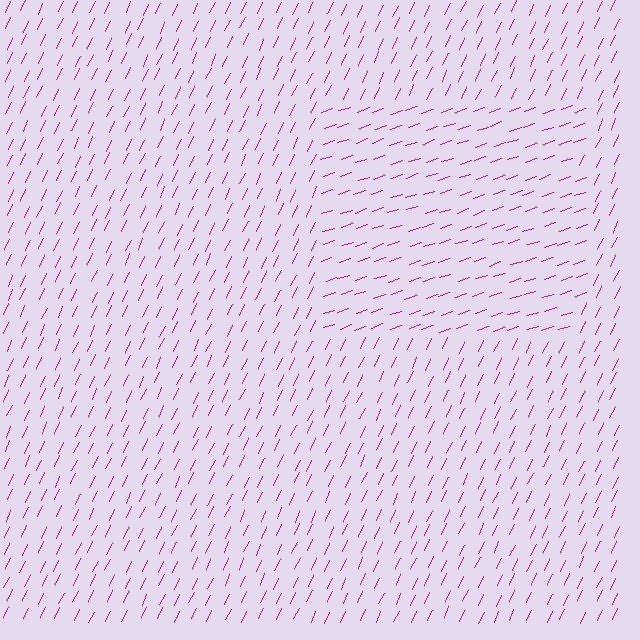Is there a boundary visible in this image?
Yes, there is a texture boundary formed by a change in line orientation.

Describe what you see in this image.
The image is filled with small magenta line segments. A rectangle region in the image has lines oriented differently from the surrounding lines, creating a visible texture boundary.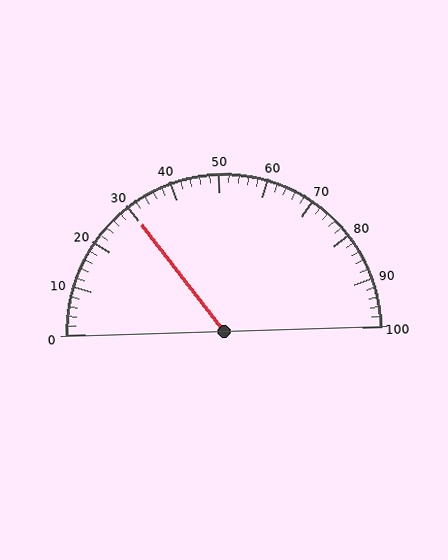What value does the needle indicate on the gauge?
The needle indicates approximately 30.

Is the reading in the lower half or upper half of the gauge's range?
The reading is in the lower half of the range (0 to 100).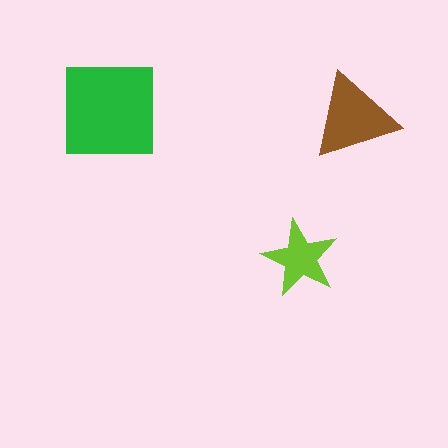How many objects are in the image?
There are 3 objects in the image.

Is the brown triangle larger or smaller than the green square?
Smaller.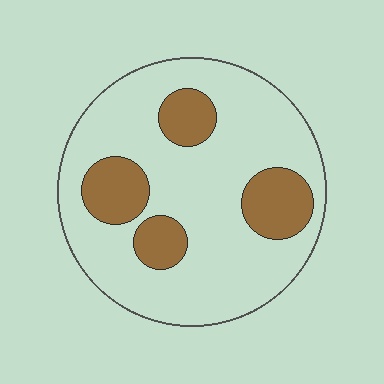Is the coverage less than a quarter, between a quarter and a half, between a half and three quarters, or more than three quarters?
Less than a quarter.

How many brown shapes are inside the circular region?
4.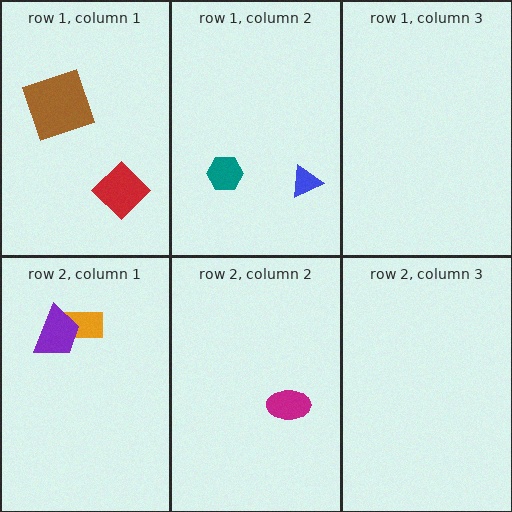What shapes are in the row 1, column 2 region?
The blue triangle, the teal hexagon.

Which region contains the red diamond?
The row 1, column 1 region.